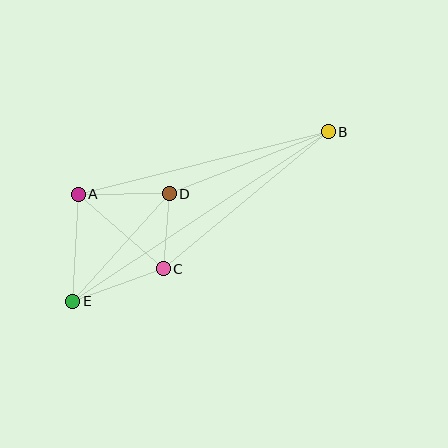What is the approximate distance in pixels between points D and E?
The distance between D and E is approximately 144 pixels.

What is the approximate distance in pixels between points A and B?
The distance between A and B is approximately 257 pixels.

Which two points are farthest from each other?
Points B and E are farthest from each other.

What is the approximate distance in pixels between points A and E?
The distance between A and E is approximately 107 pixels.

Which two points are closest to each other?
Points C and D are closest to each other.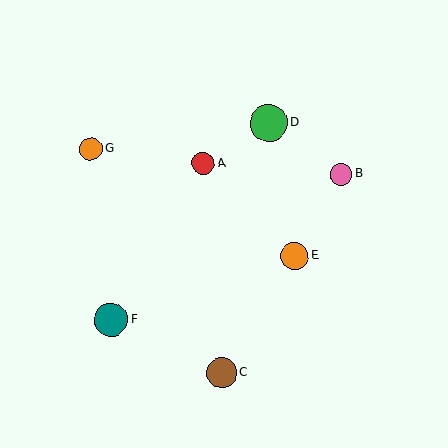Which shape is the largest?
The green circle (labeled D) is the largest.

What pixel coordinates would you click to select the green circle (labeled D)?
Click at (269, 123) to select the green circle D.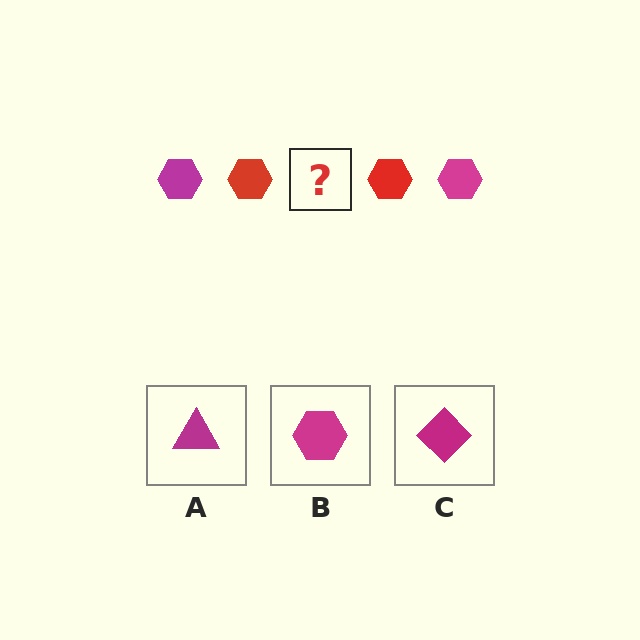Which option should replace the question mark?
Option B.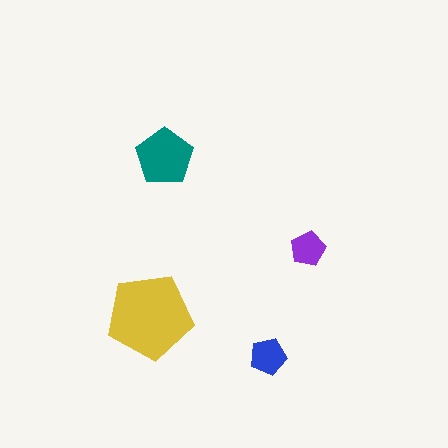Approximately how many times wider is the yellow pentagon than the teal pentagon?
About 1.5 times wider.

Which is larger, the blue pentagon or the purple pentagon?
The blue one.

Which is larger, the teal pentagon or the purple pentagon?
The teal one.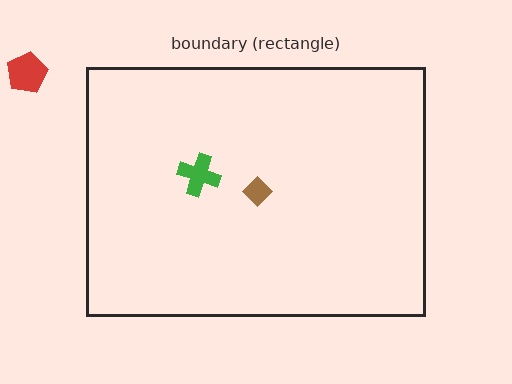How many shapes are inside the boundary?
2 inside, 1 outside.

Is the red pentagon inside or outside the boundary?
Outside.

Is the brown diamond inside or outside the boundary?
Inside.